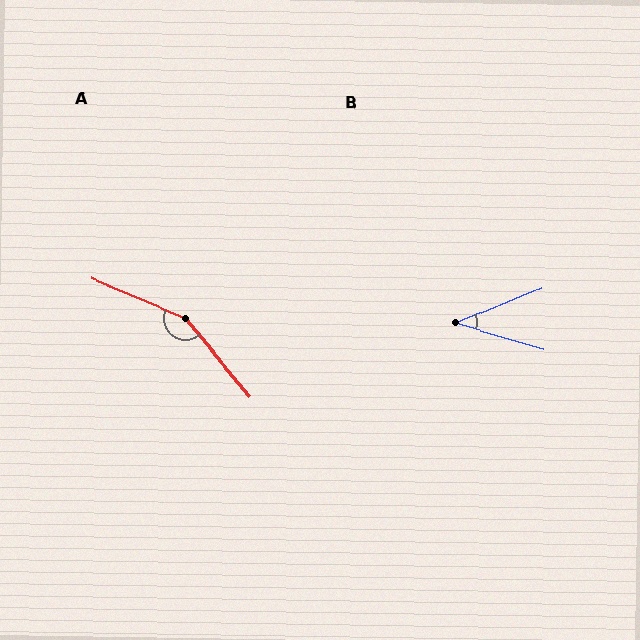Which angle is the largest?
A, at approximately 152 degrees.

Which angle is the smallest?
B, at approximately 38 degrees.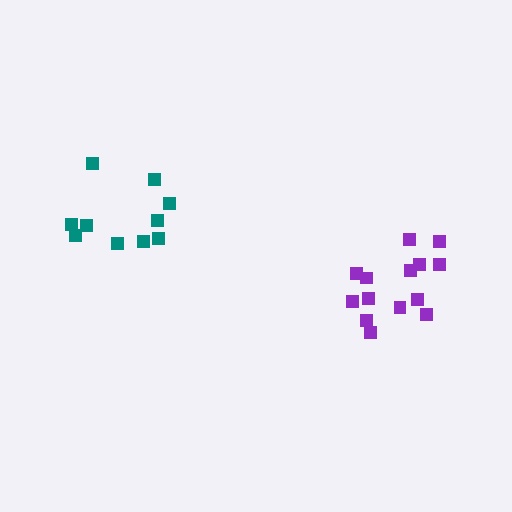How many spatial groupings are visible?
There are 2 spatial groupings.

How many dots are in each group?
Group 1: 14 dots, Group 2: 10 dots (24 total).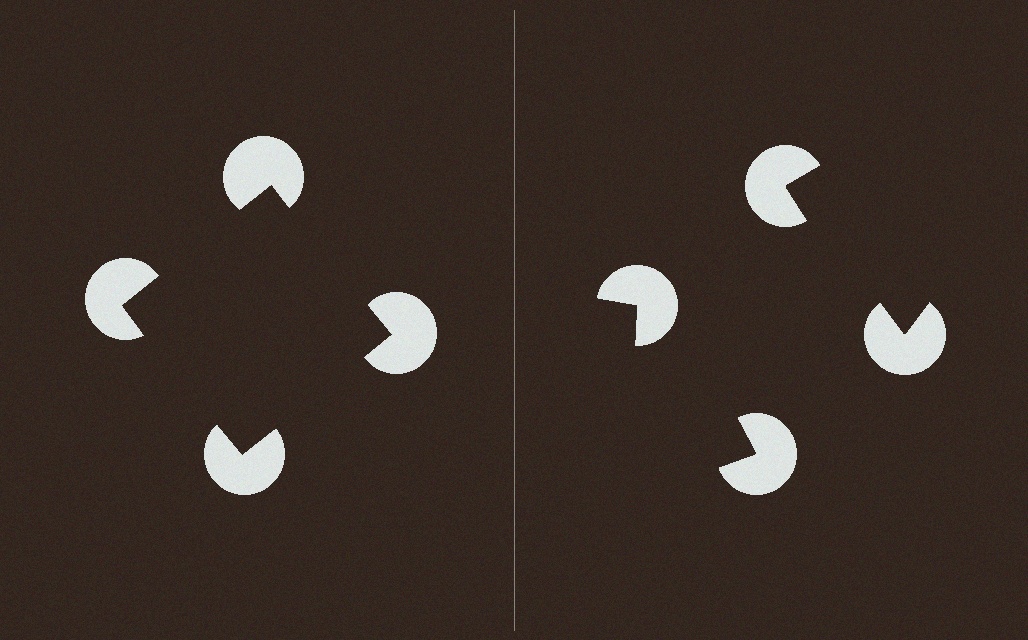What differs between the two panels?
The pac-man discs are positioned identically on both sides; only the wedge orientations differ. On the left they align to a square; on the right they are misaligned.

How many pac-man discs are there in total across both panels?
8 — 4 on each side.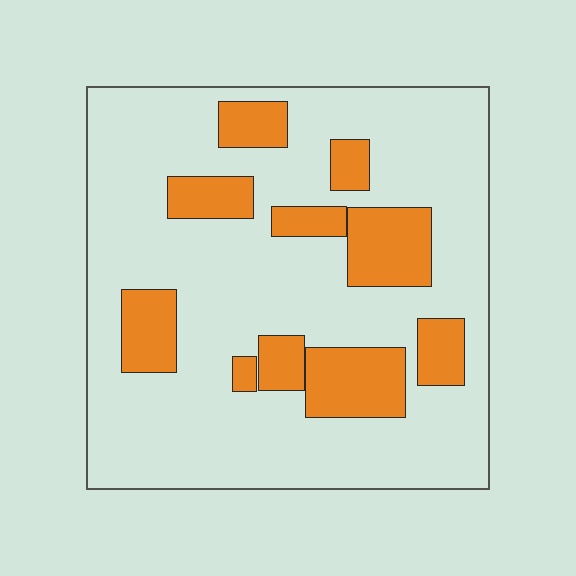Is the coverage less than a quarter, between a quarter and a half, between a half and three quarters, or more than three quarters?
Less than a quarter.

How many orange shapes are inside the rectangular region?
10.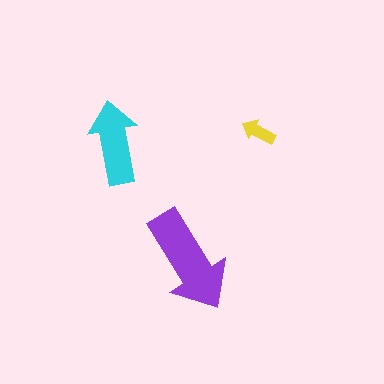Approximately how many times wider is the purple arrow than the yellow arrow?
About 3 times wider.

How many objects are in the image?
There are 3 objects in the image.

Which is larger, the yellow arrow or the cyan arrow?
The cyan one.